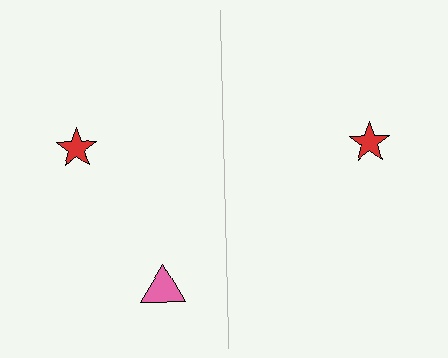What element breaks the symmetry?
A pink triangle is missing from the right side.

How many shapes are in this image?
There are 3 shapes in this image.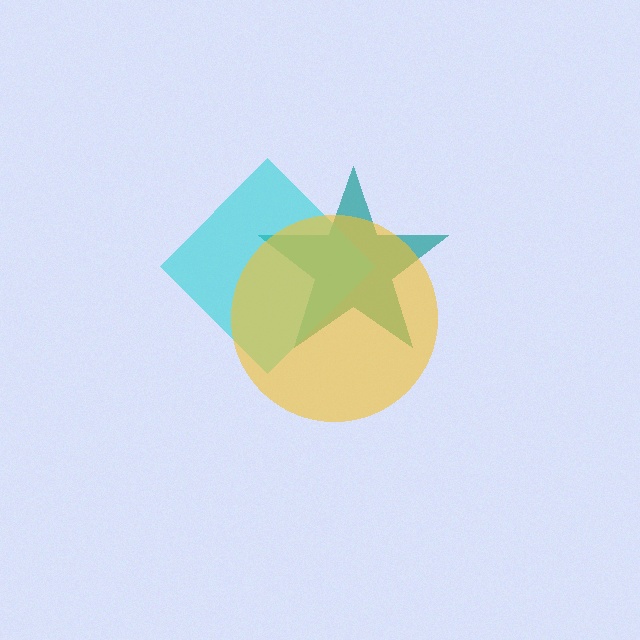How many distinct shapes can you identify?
There are 3 distinct shapes: a teal star, a cyan diamond, a yellow circle.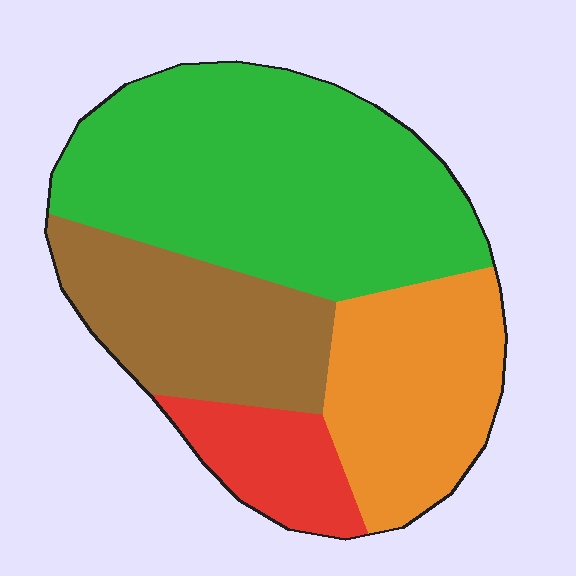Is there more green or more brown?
Green.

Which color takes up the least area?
Red, at roughly 10%.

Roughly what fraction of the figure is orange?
Orange covers around 25% of the figure.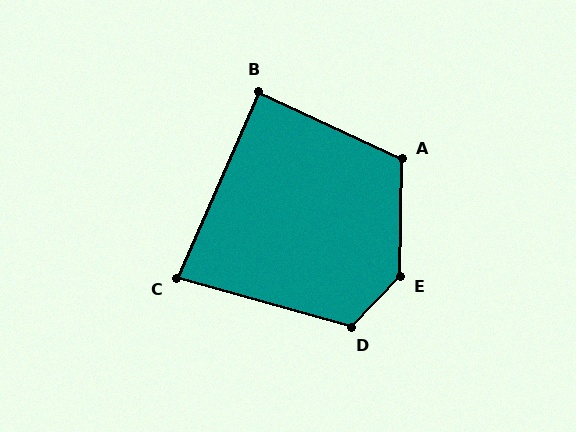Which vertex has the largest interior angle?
E, at approximately 136 degrees.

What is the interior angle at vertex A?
Approximately 114 degrees (obtuse).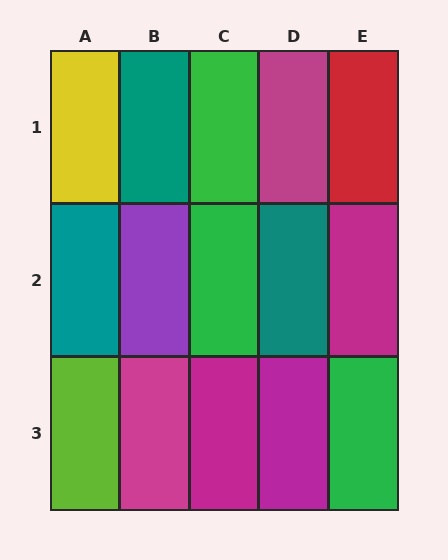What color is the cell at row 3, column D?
Magenta.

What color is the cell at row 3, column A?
Lime.